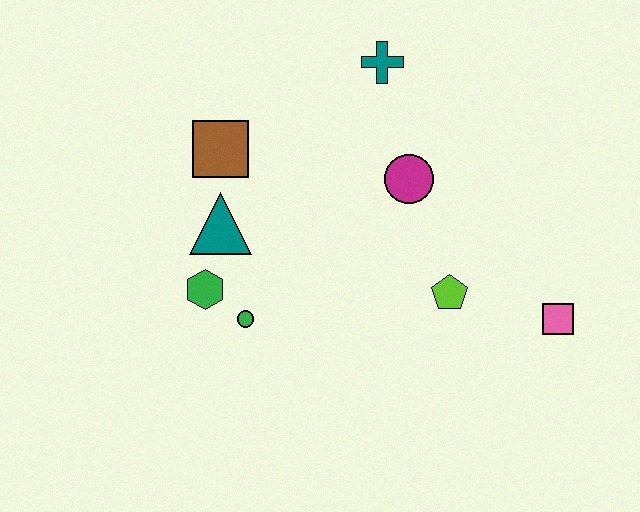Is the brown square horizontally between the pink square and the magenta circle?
No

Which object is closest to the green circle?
The green hexagon is closest to the green circle.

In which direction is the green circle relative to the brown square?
The green circle is below the brown square.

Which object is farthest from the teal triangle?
The pink square is farthest from the teal triangle.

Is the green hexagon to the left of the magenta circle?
Yes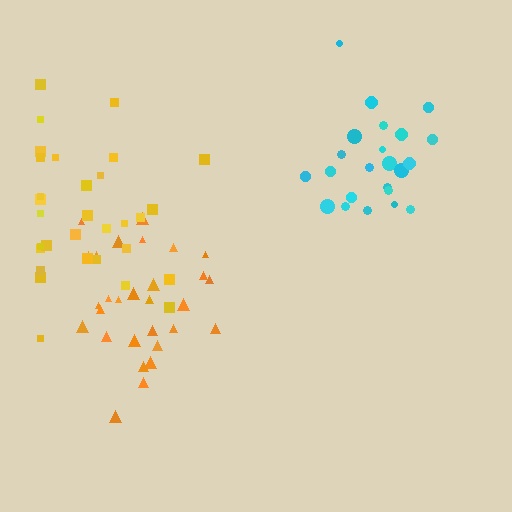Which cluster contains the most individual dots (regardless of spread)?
Yellow (31).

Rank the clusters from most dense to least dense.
cyan, orange, yellow.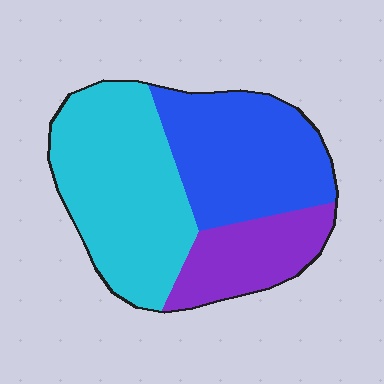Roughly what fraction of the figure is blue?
Blue covers around 35% of the figure.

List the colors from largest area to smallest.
From largest to smallest: cyan, blue, purple.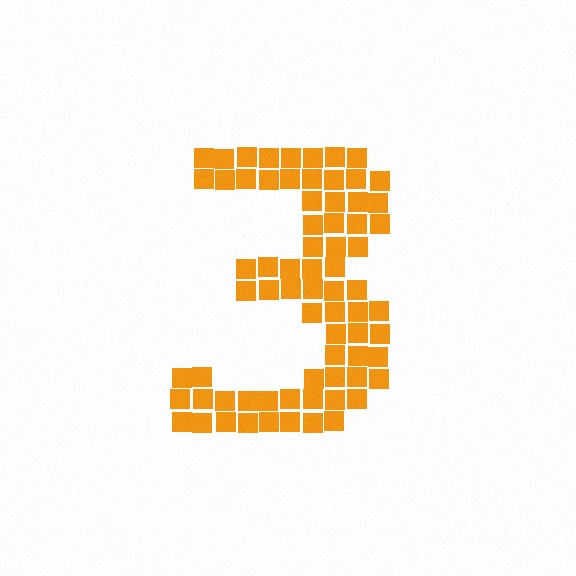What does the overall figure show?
The overall figure shows the digit 3.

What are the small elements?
The small elements are squares.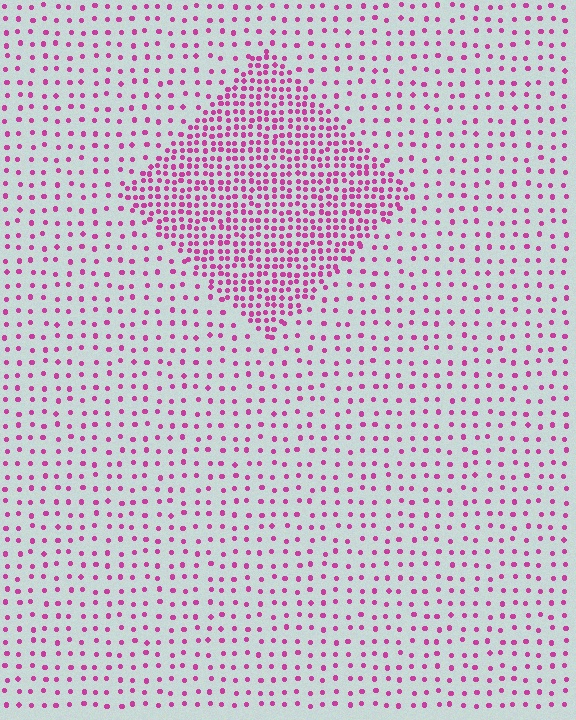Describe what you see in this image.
The image contains small magenta elements arranged at two different densities. A diamond-shaped region is visible where the elements are more densely packed than the surrounding area.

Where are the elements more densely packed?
The elements are more densely packed inside the diamond boundary.